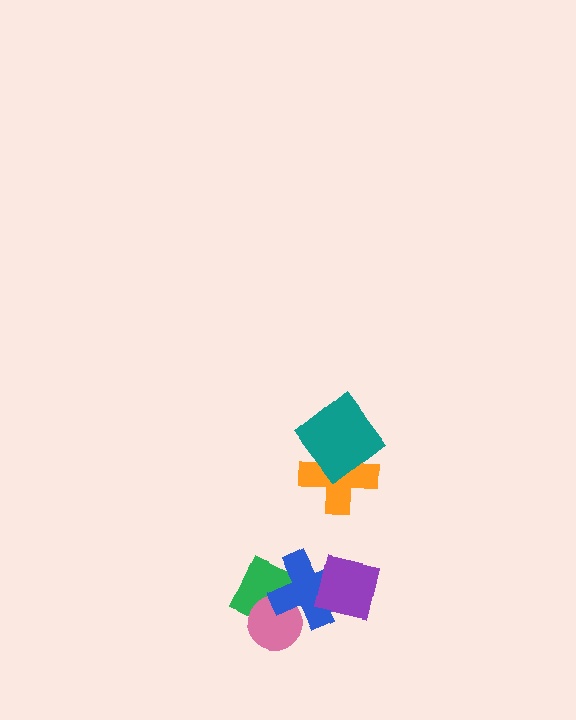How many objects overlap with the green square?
2 objects overlap with the green square.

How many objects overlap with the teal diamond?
1 object overlaps with the teal diamond.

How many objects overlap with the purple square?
1 object overlaps with the purple square.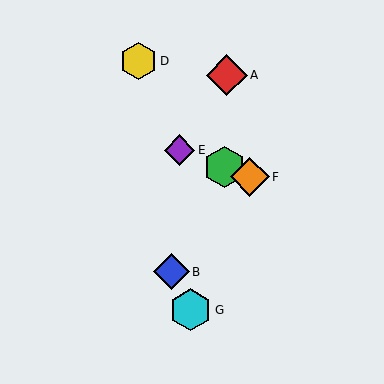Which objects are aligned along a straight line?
Objects C, E, F are aligned along a straight line.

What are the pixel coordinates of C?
Object C is at (224, 167).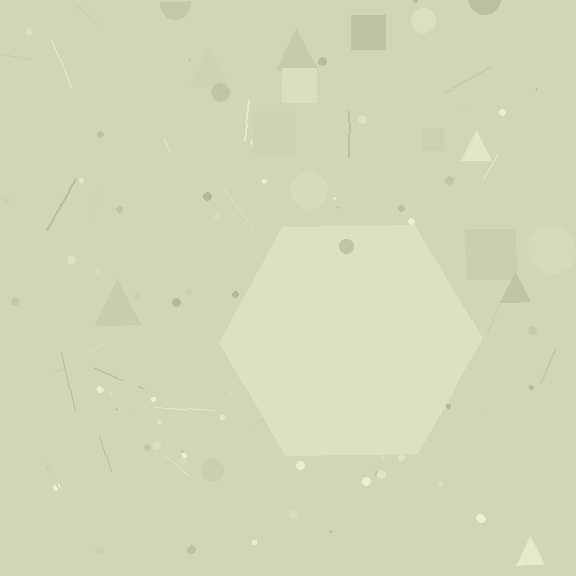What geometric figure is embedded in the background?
A hexagon is embedded in the background.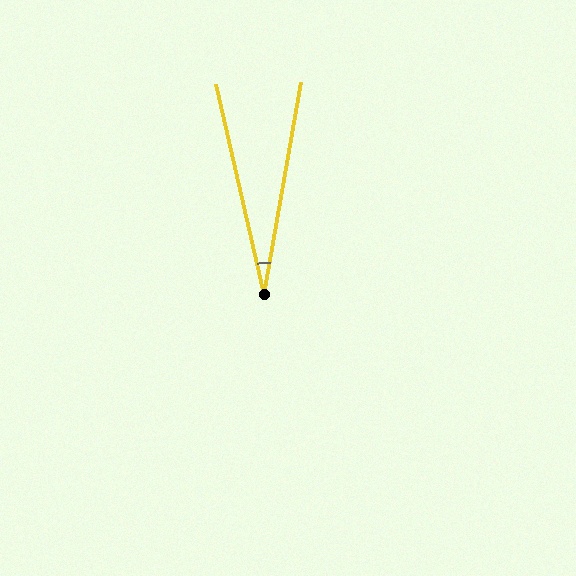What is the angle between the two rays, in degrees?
Approximately 23 degrees.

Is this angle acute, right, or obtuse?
It is acute.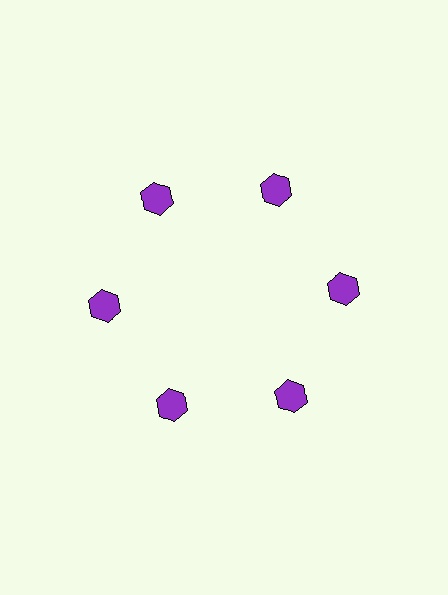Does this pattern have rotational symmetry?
Yes, this pattern has 6-fold rotational symmetry. It looks the same after rotating 60 degrees around the center.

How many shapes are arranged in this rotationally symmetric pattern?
There are 6 shapes, arranged in 6 groups of 1.